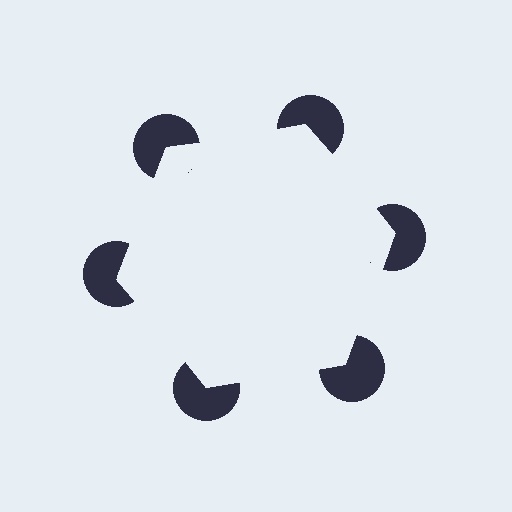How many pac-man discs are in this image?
There are 6 — one at each vertex of the illusory hexagon.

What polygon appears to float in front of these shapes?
An illusory hexagon — its edges are inferred from the aligned wedge cuts in the pac-man discs, not physically drawn.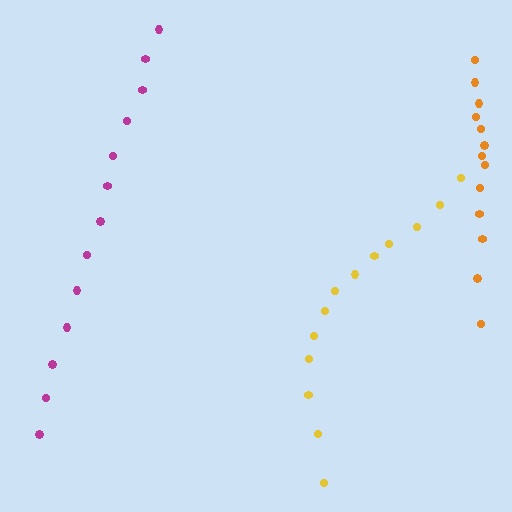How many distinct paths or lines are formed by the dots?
There are 3 distinct paths.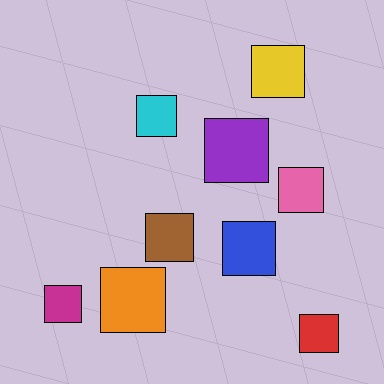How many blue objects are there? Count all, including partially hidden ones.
There is 1 blue object.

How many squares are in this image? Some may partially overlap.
There are 9 squares.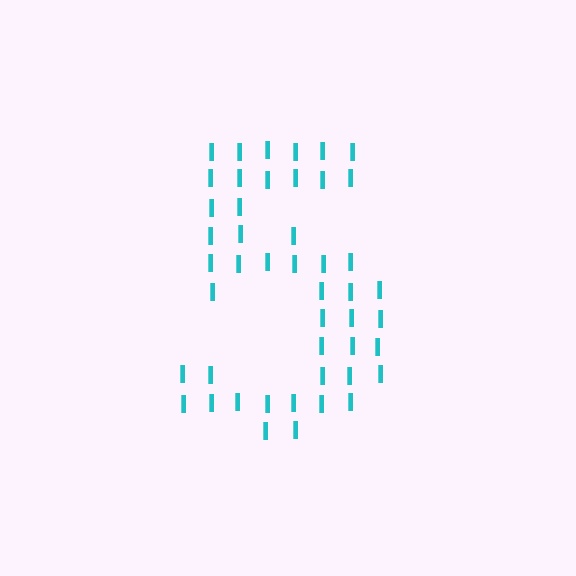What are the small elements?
The small elements are letter I's.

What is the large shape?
The large shape is the digit 5.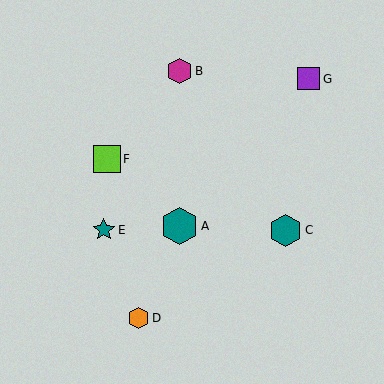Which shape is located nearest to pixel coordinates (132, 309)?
The orange hexagon (labeled D) at (138, 318) is nearest to that location.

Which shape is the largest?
The teal hexagon (labeled A) is the largest.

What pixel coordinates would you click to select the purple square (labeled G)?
Click at (309, 79) to select the purple square G.